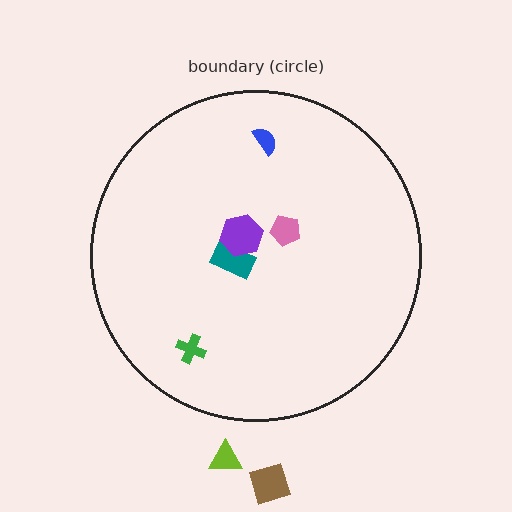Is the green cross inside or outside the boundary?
Inside.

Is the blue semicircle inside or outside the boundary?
Inside.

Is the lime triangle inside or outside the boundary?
Outside.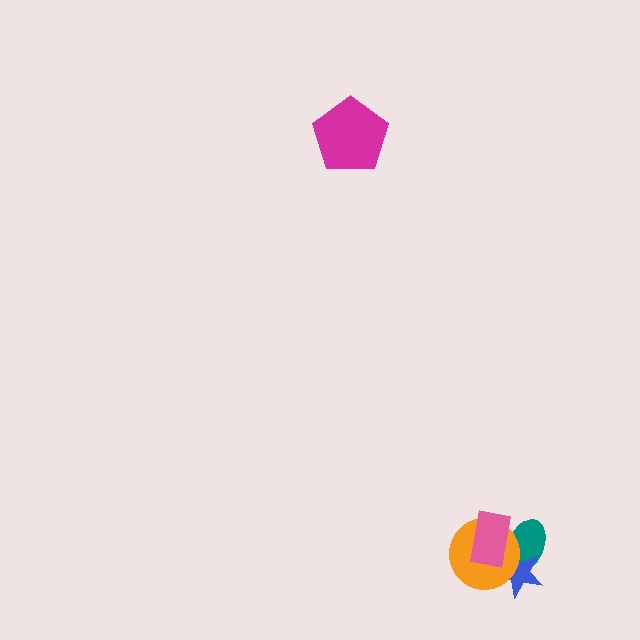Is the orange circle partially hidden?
Yes, it is partially covered by another shape.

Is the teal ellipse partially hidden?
Yes, it is partially covered by another shape.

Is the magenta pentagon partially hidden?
No, no other shape covers it.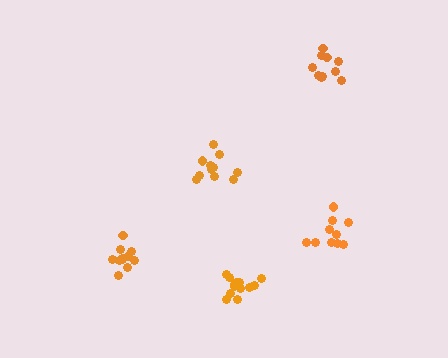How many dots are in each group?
Group 1: 11 dots, Group 2: 13 dots, Group 3: 11 dots, Group 4: 10 dots, Group 5: 10 dots (55 total).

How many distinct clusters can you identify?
There are 5 distinct clusters.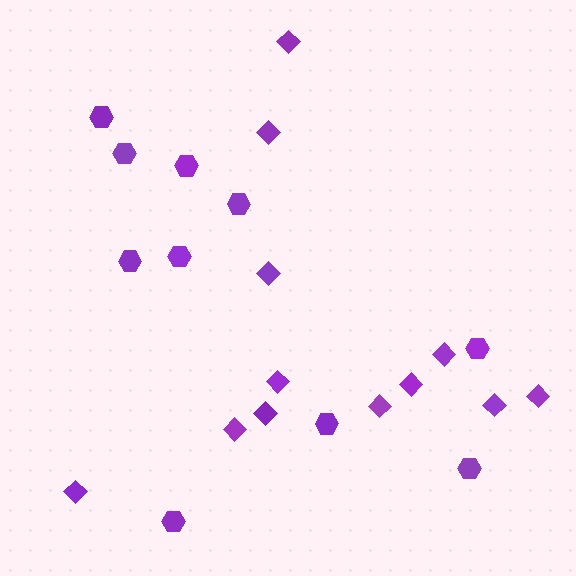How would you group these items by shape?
There are 2 groups: one group of hexagons (10) and one group of diamonds (12).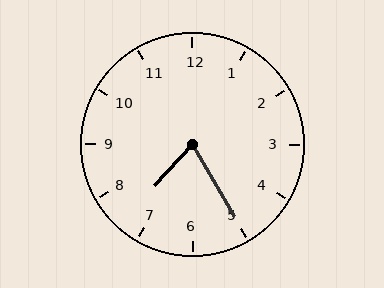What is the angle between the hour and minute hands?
Approximately 72 degrees.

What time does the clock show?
7:25.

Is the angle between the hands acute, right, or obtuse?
It is acute.